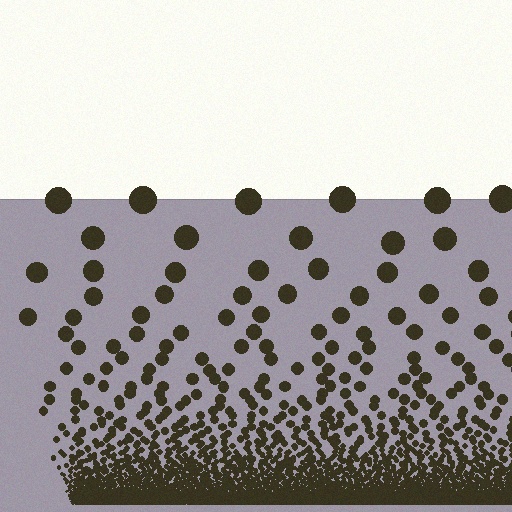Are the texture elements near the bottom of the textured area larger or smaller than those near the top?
Smaller. The gradient is inverted — elements near the bottom are smaller and denser.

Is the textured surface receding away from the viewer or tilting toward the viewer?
The surface appears to tilt toward the viewer. Texture elements get larger and sparser toward the top.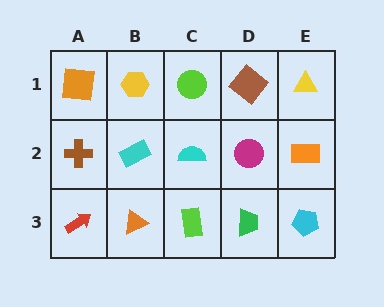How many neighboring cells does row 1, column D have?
3.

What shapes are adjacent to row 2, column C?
A lime circle (row 1, column C), a lime rectangle (row 3, column C), a cyan rectangle (row 2, column B), a magenta circle (row 2, column D).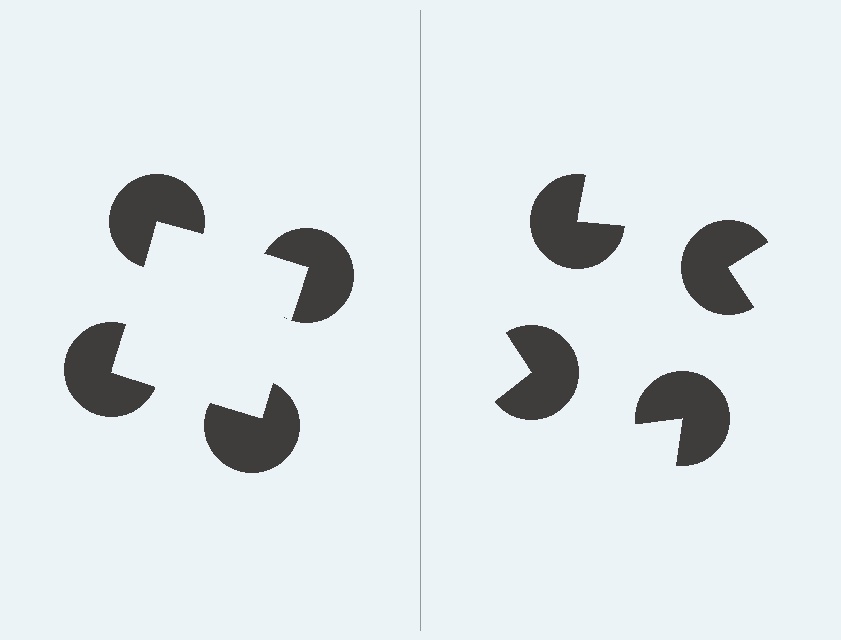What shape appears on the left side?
An illusory square.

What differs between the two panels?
The pac-man discs are positioned identically on both sides; only the wedge orientations differ. On the left they align to a square; on the right they are misaligned.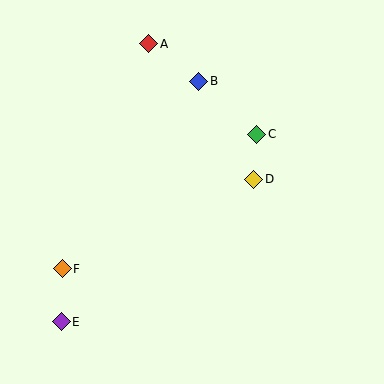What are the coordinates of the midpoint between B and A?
The midpoint between B and A is at (174, 63).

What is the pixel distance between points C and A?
The distance between C and A is 141 pixels.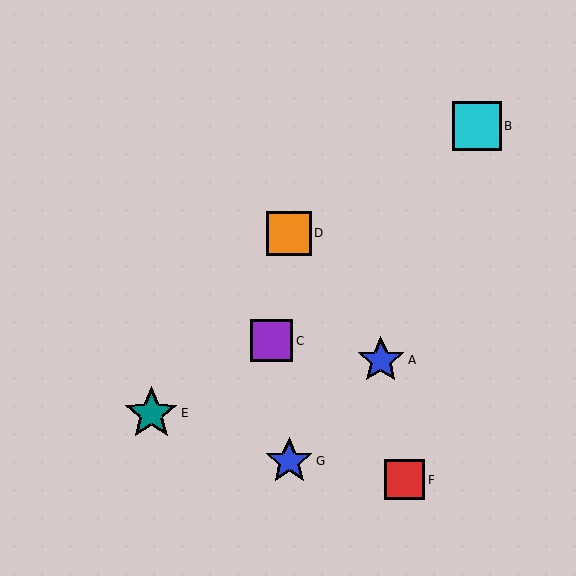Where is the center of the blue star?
The center of the blue star is at (381, 360).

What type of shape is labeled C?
Shape C is a purple square.